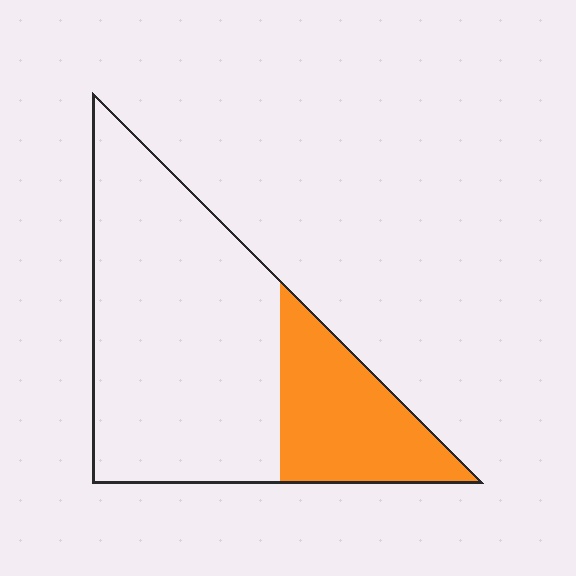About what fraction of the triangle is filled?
About one quarter (1/4).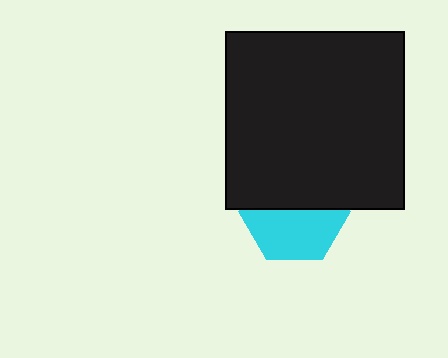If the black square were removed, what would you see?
You would see the complete cyan hexagon.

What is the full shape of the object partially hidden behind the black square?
The partially hidden object is a cyan hexagon.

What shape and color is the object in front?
The object in front is a black square.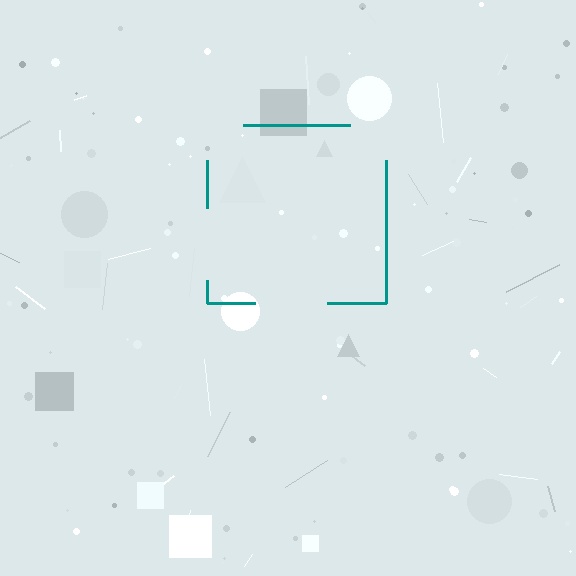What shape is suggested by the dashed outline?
The dashed outline suggests a square.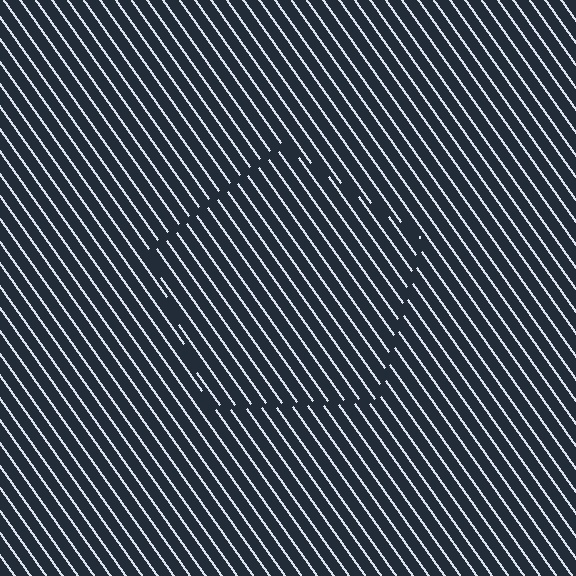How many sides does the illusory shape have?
5 sides — the line-ends trace a pentagon.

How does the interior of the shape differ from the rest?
The interior of the shape contains the same grating, shifted by half a period — the contour is defined by the phase discontinuity where line-ends from the inner and outer gratings abut.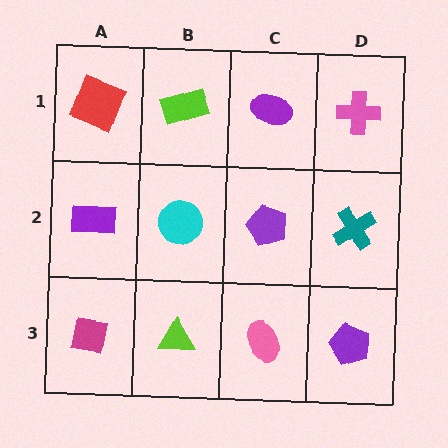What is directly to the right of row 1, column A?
A lime rectangle.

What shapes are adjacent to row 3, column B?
A cyan circle (row 2, column B), a magenta square (row 3, column A), a pink ellipse (row 3, column C).